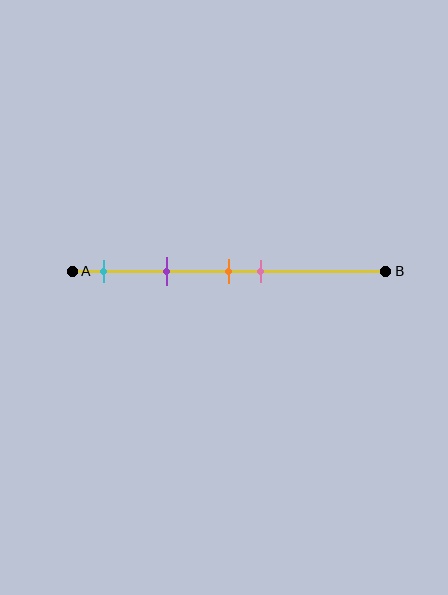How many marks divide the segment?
There are 4 marks dividing the segment.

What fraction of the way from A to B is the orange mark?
The orange mark is approximately 50% (0.5) of the way from A to B.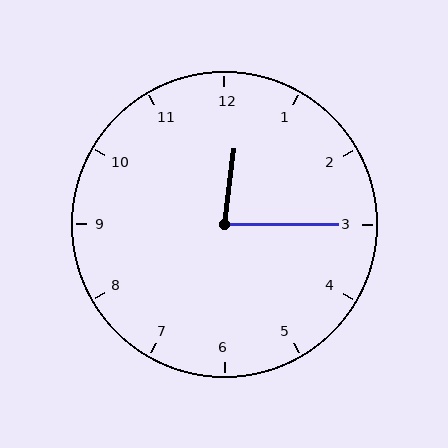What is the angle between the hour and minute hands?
Approximately 82 degrees.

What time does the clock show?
12:15.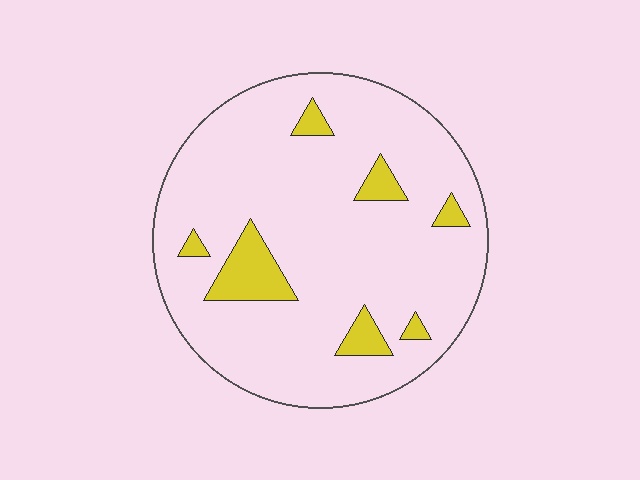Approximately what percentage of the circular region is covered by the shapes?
Approximately 10%.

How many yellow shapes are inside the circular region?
7.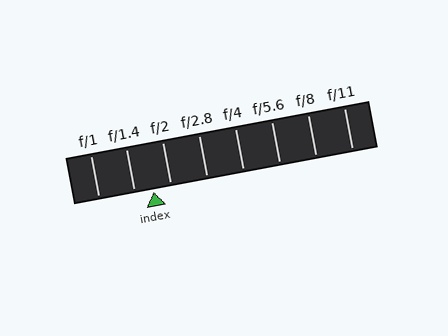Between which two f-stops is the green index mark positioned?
The index mark is between f/1.4 and f/2.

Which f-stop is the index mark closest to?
The index mark is closest to f/1.4.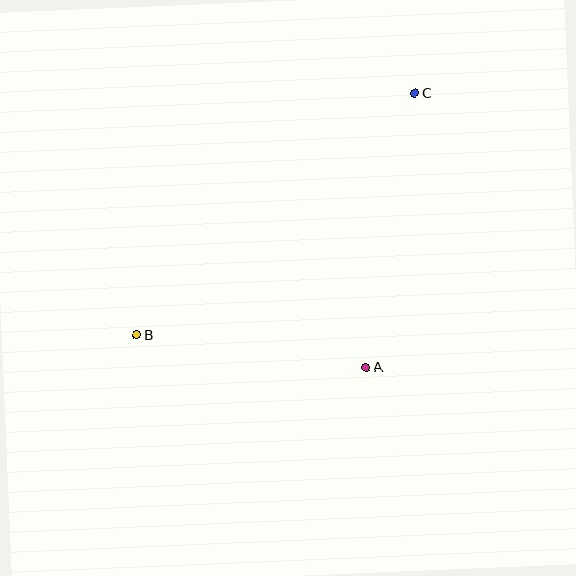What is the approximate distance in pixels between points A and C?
The distance between A and C is approximately 278 pixels.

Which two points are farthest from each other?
Points B and C are farthest from each other.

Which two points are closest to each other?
Points A and B are closest to each other.